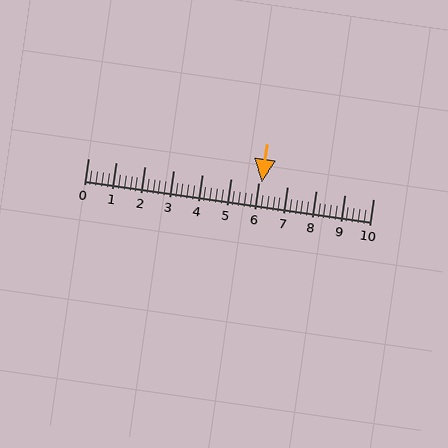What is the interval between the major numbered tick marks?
The major tick marks are spaced 1 units apart.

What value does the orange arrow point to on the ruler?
The orange arrow points to approximately 6.1.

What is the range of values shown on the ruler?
The ruler shows values from 0 to 10.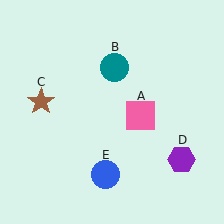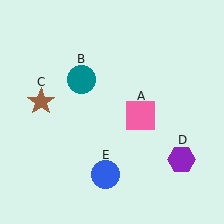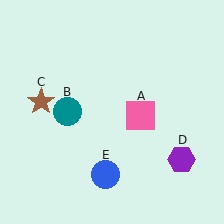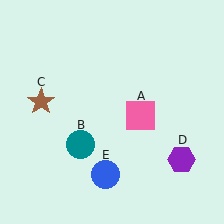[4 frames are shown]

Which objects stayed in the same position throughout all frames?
Pink square (object A) and brown star (object C) and purple hexagon (object D) and blue circle (object E) remained stationary.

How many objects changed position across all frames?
1 object changed position: teal circle (object B).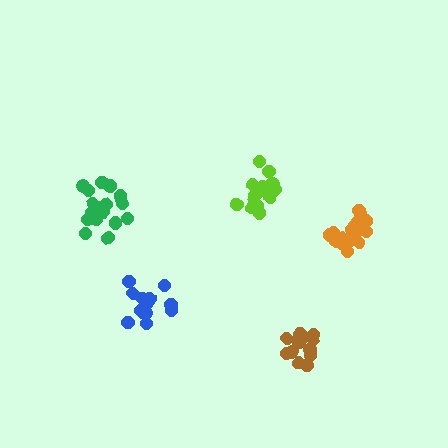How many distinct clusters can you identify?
There are 5 distinct clusters.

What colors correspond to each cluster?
The clusters are colored: blue, green, brown, lime, orange.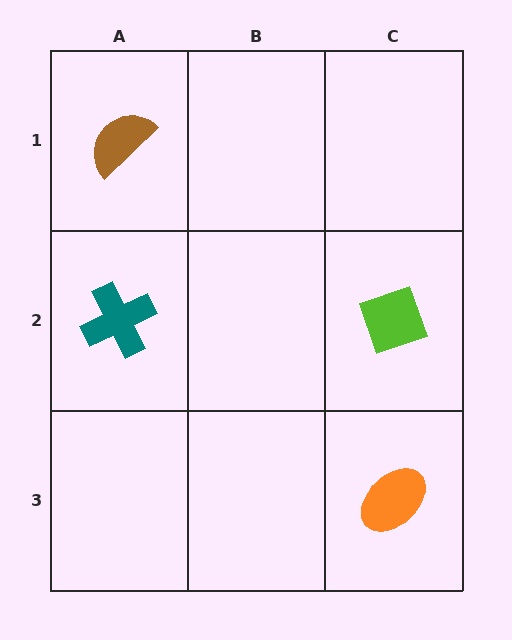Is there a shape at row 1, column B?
No, that cell is empty.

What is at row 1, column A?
A brown semicircle.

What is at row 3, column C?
An orange ellipse.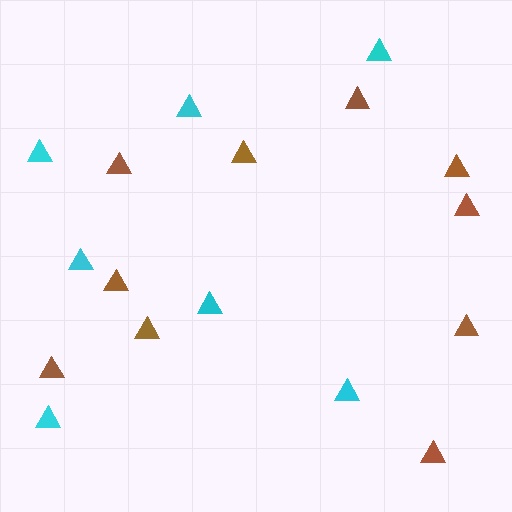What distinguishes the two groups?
There are 2 groups: one group of cyan triangles (7) and one group of brown triangles (10).